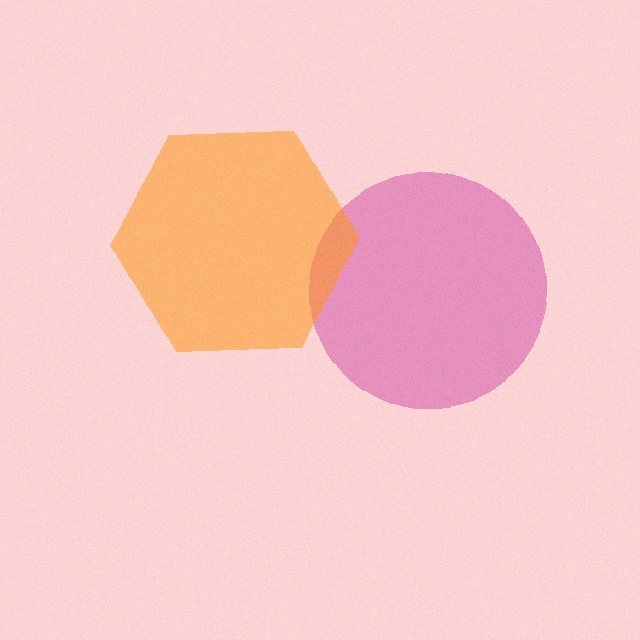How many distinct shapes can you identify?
There are 2 distinct shapes: a magenta circle, an orange hexagon.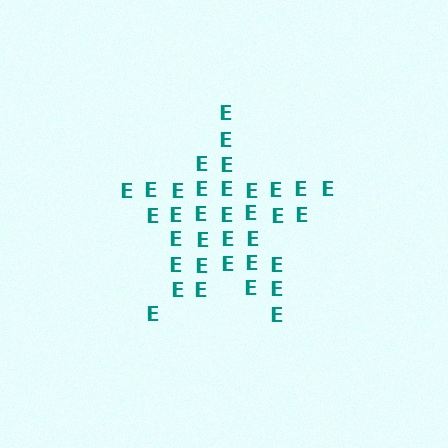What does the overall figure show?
The overall figure shows a star.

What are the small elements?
The small elements are letter E's.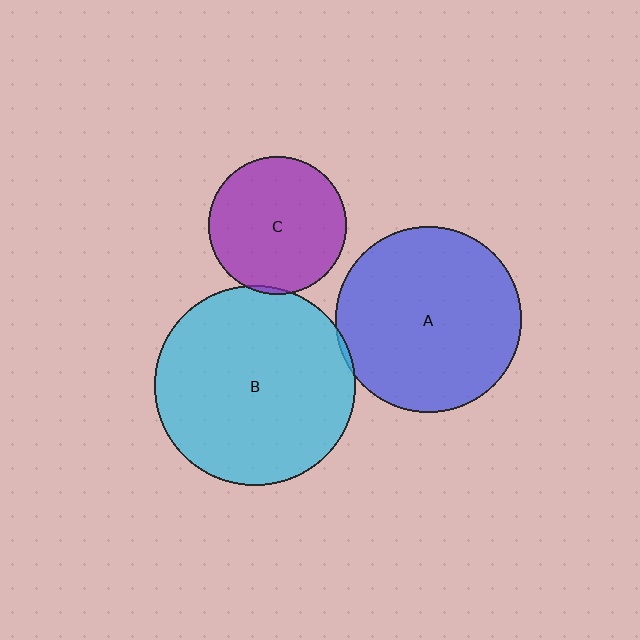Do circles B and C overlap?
Yes.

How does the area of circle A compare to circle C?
Approximately 1.8 times.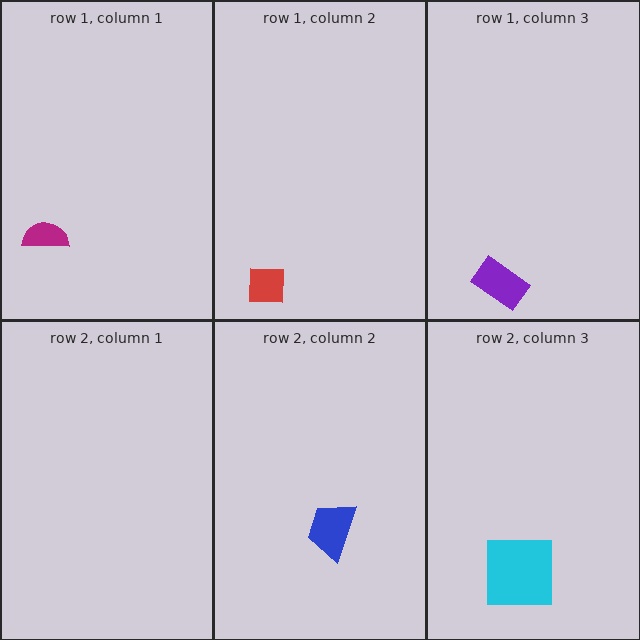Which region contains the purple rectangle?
The row 1, column 3 region.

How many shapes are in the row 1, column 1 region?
1.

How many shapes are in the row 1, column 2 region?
1.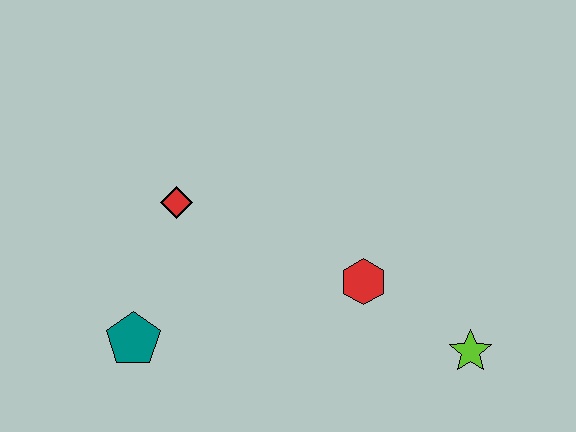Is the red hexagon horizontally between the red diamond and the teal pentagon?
No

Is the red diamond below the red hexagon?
No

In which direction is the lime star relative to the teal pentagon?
The lime star is to the right of the teal pentagon.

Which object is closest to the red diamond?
The teal pentagon is closest to the red diamond.